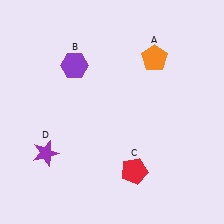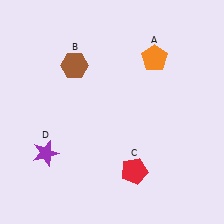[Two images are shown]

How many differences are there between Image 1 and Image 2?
There is 1 difference between the two images.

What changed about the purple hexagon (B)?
In Image 1, B is purple. In Image 2, it changed to brown.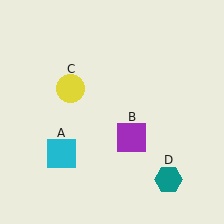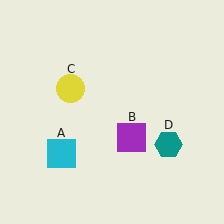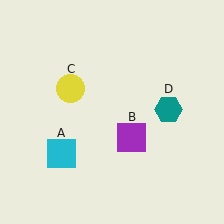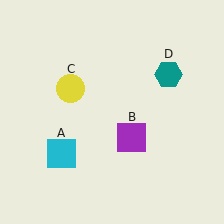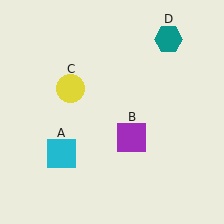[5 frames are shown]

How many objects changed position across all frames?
1 object changed position: teal hexagon (object D).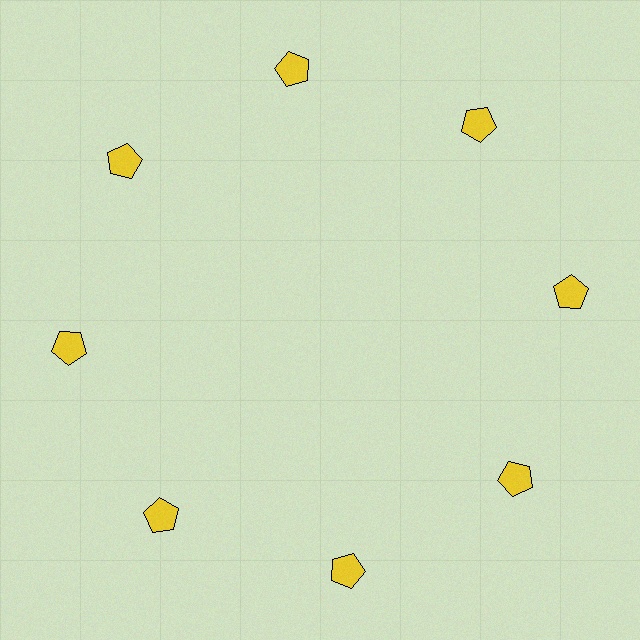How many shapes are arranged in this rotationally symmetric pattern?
There are 8 shapes, arranged in 8 groups of 1.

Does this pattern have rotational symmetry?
Yes, this pattern has 8-fold rotational symmetry. It looks the same after rotating 45 degrees around the center.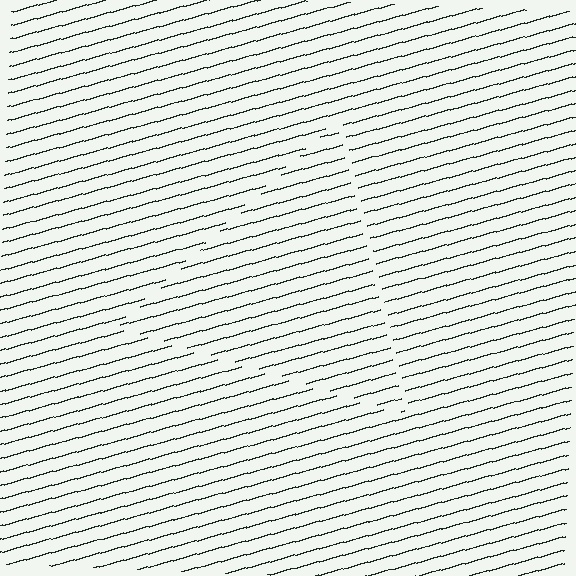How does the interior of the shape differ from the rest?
The interior of the shape contains the same grating, shifted by half a period — the contour is defined by the phase discontinuity where line-ends from the inner and outer gratings abut.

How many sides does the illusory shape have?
3 sides — the line-ends trace a triangle.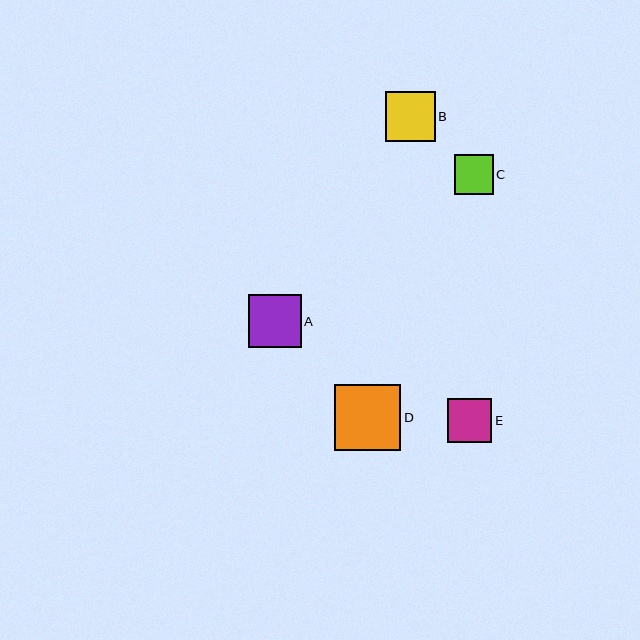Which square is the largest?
Square D is the largest with a size of approximately 66 pixels.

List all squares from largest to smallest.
From largest to smallest: D, A, B, E, C.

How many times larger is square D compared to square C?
Square D is approximately 1.7 times the size of square C.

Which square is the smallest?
Square C is the smallest with a size of approximately 39 pixels.